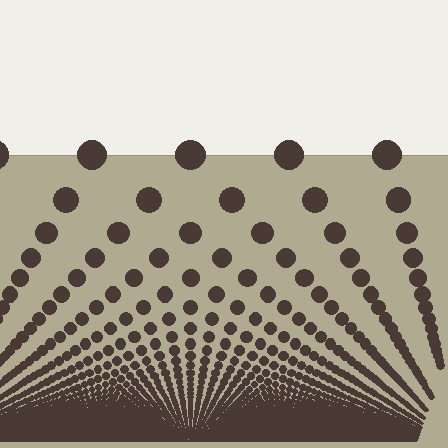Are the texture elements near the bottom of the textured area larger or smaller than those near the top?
Smaller. The gradient is inverted — elements near the bottom are smaller and denser.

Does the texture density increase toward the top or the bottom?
Density increases toward the bottom.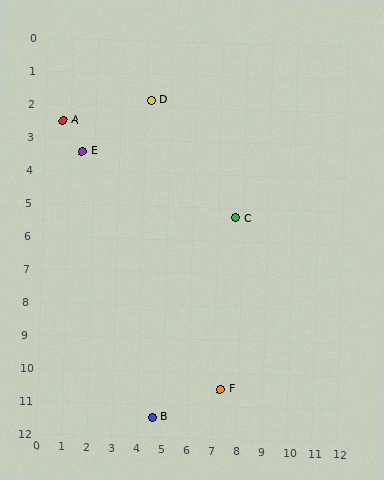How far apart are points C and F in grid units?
Points C and F are about 5.2 grid units apart.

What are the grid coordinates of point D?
Point D is at approximately (4.2, 1.8).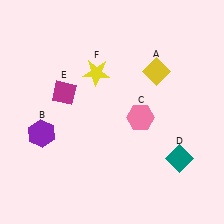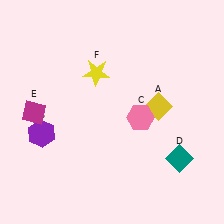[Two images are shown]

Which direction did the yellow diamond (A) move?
The yellow diamond (A) moved down.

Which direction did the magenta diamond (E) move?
The magenta diamond (E) moved left.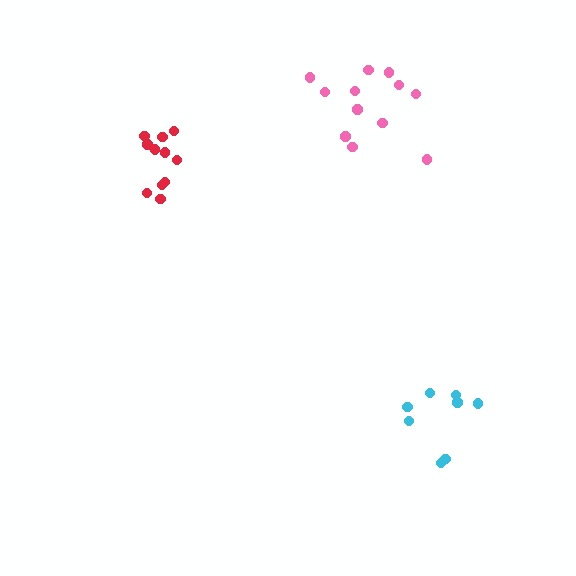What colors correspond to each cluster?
The clusters are colored: cyan, red, pink.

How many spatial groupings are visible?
There are 3 spatial groupings.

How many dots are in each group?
Group 1: 8 dots, Group 2: 11 dots, Group 3: 12 dots (31 total).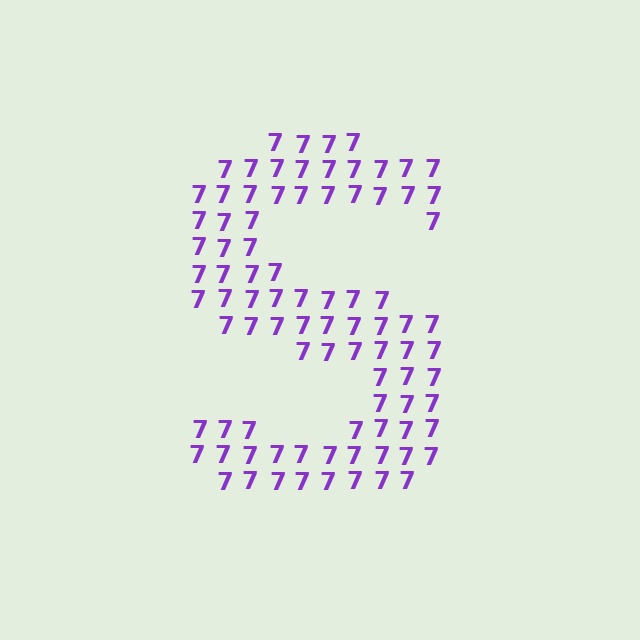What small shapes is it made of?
It is made of small digit 7's.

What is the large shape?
The large shape is the letter S.